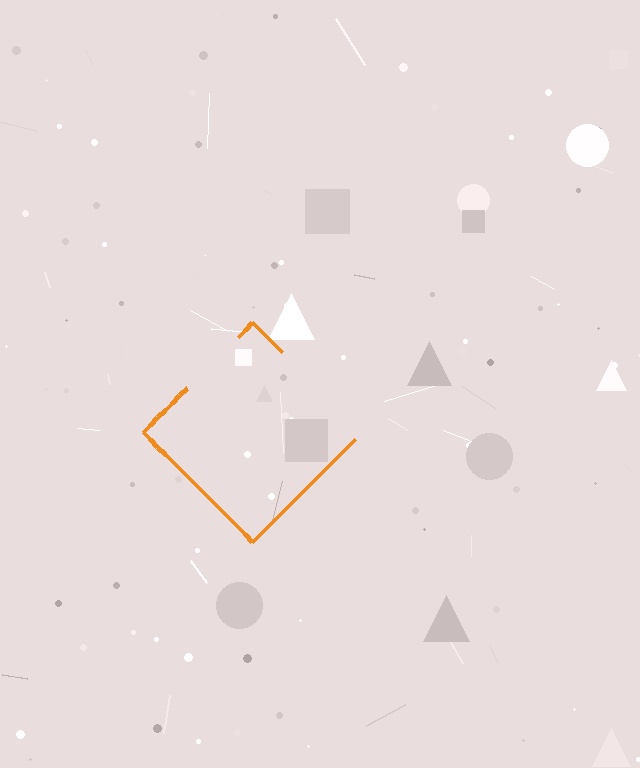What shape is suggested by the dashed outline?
The dashed outline suggests a diamond.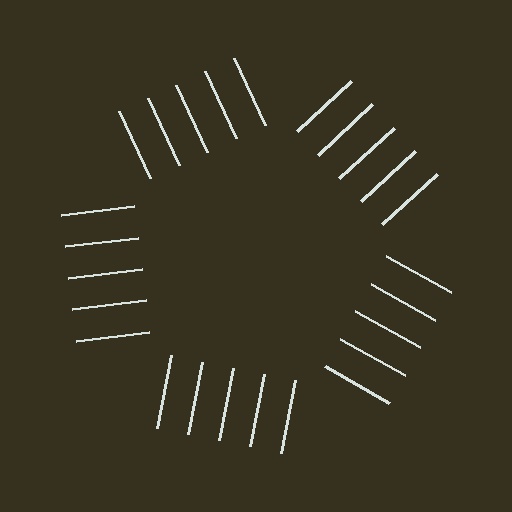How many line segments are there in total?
25 — 5 along each of the 5 edges.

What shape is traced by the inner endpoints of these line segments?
An illusory pentagon — the line segments terminate on its edges but no continuous stroke is drawn.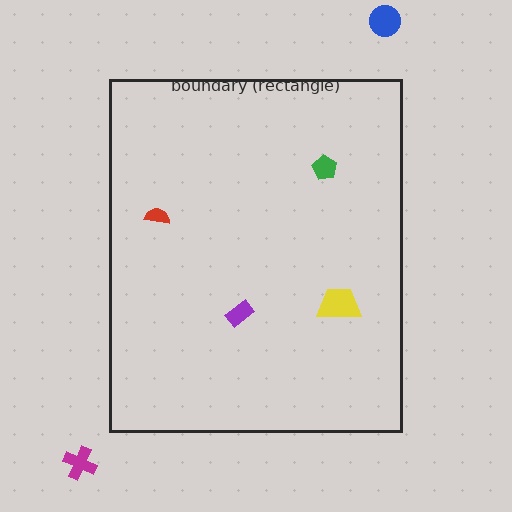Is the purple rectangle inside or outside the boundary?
Inside.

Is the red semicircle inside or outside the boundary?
Inside.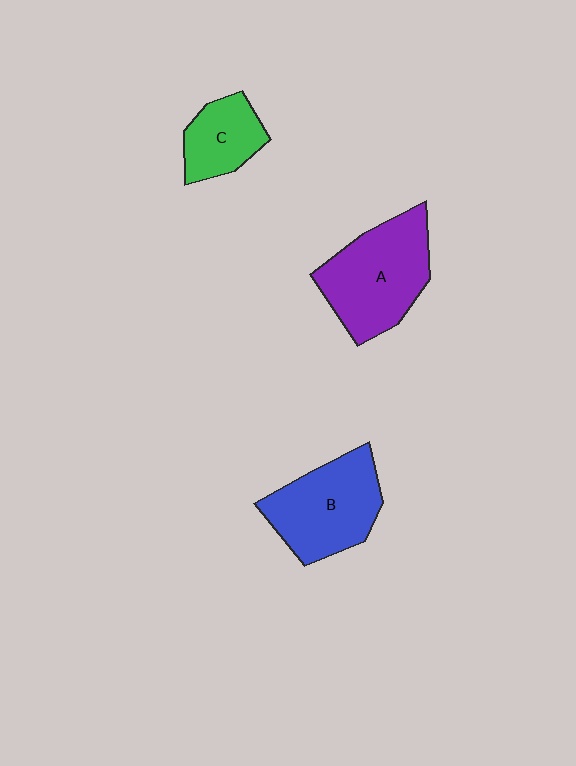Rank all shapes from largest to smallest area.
From largest to smallest: A (purple), B (blue), C (green).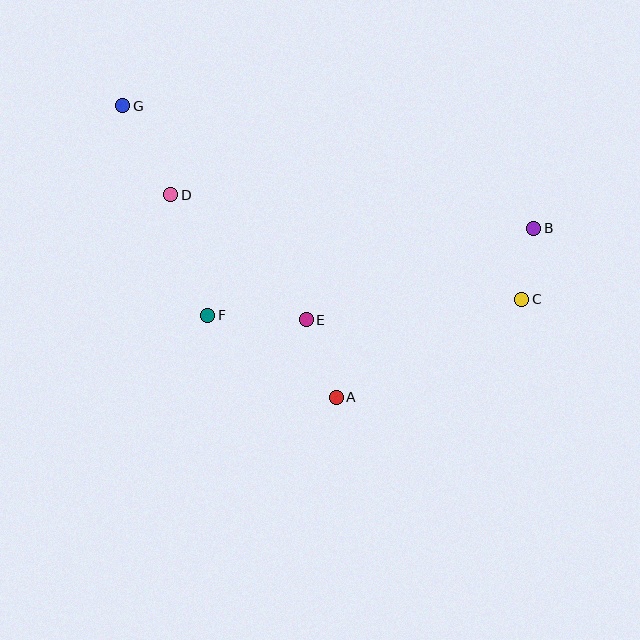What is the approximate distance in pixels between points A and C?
The distance between A and C is approximately 209 pixels.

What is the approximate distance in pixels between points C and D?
The distance between C and D is approximately 366 pixels.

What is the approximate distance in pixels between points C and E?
The distance between C and E is approximately 216 pixels.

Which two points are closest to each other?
Points B and C are closest to each other.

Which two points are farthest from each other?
Points C and G are farthest from each other.